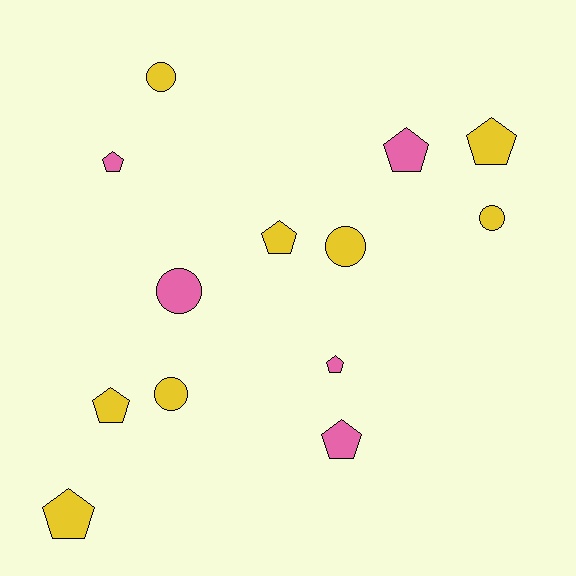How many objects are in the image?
There are 13 objects.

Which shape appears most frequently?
Pentagon, with 8 objects.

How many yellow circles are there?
There are 4 yellow circles.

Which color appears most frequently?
Yellow, with 8 objects.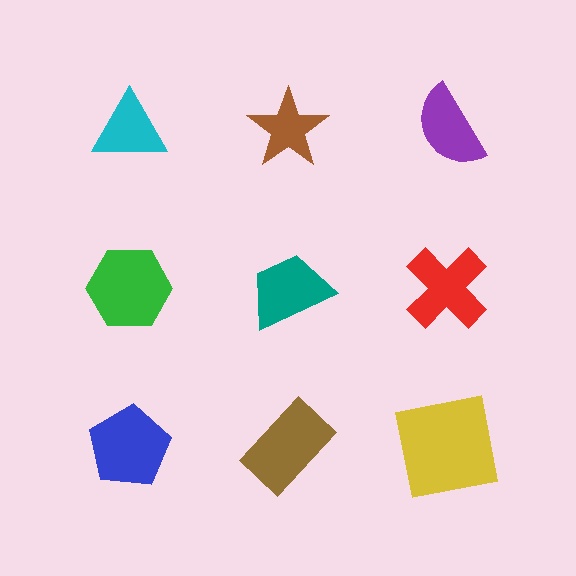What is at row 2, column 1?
A green hexagon.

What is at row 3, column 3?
A yellow square.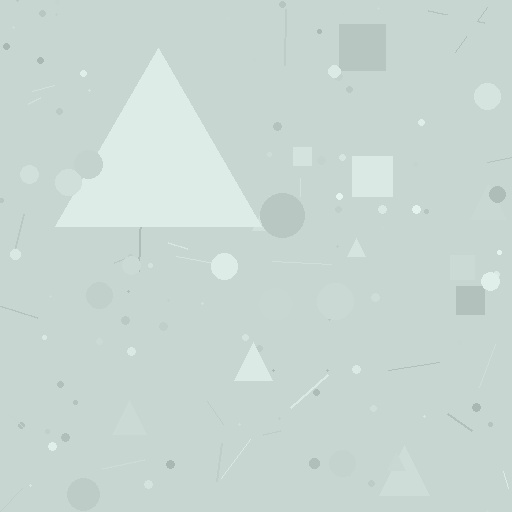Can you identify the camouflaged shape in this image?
The camouflaged shape is a triangle.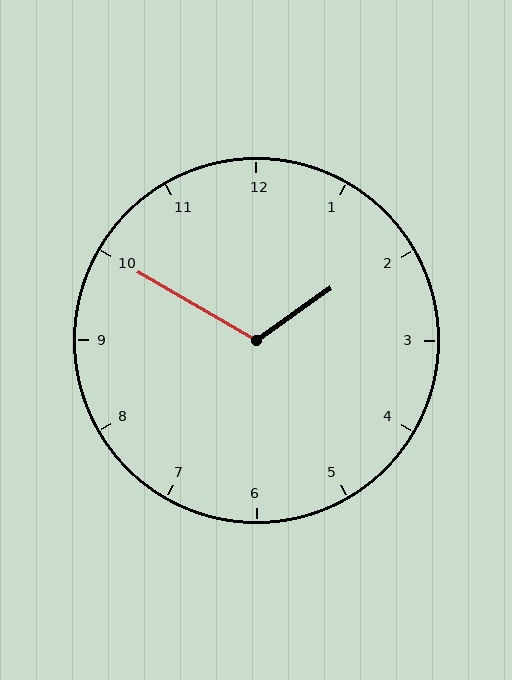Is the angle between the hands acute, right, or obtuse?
It is obtuse.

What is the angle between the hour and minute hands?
Approximately 115 degrees.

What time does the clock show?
1:50.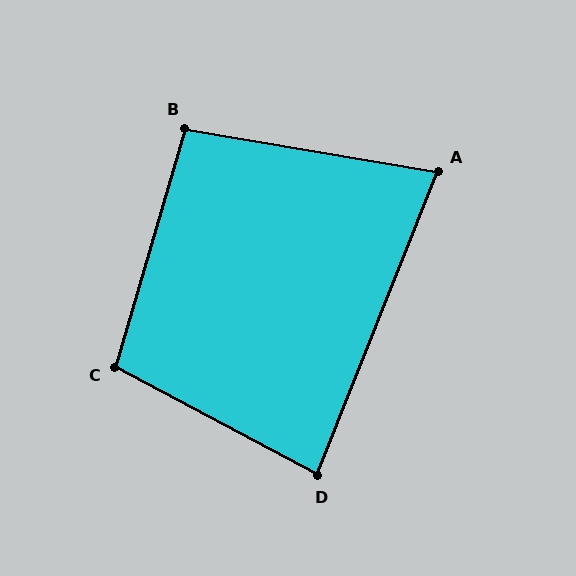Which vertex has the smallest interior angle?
A, at approximately 78 degrees.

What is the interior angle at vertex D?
Approximately 83 degrees (acute).